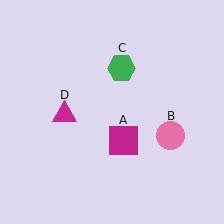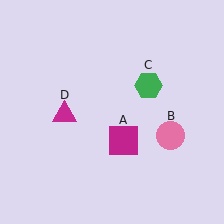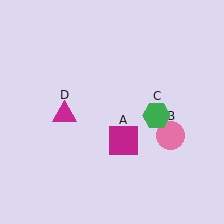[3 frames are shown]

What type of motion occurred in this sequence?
The green hexagon (object C) rotated clockwise around the center of the scene.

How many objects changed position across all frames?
1 object changed position: green hexagon (object C).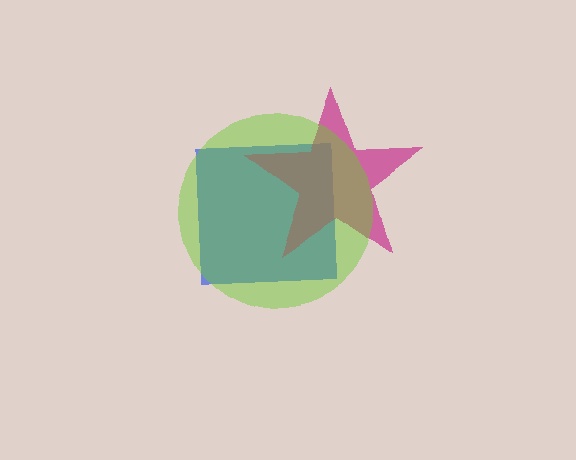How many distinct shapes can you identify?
There are 3 distinct shapes: a blue square, a magenta star, a lime circle.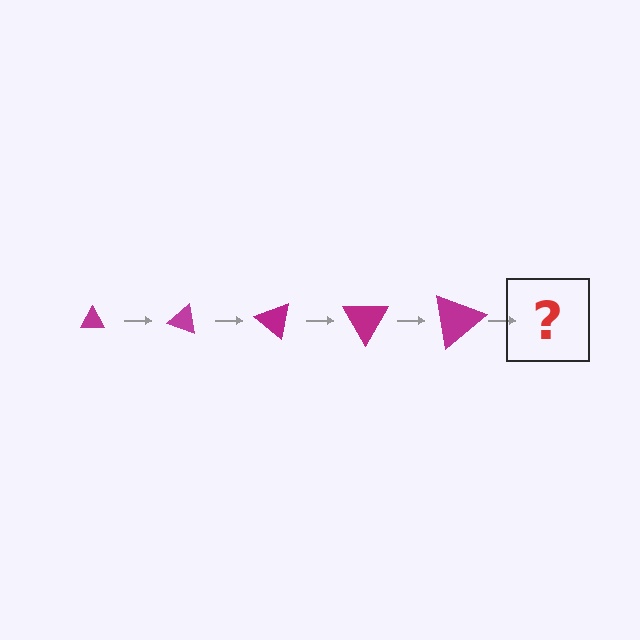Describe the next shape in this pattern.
It should be a triangle, larger than the previous one and rotated 100 degrees from the start.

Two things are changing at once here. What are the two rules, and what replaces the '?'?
The two rules are that the triangle grows larger each step and it rotates 20 degrees each step. The '?' should be a triangle, larger than the previous one and rotated 100 degrees from the start.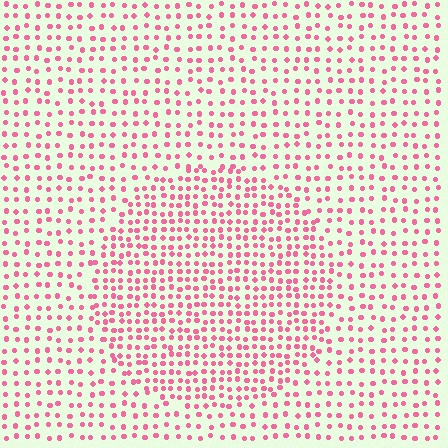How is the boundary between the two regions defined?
The boundary is defined by a change in element density (approximately 1.7x ratio). All elements are the same color, size, and shape.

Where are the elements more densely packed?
The elements are more densely packed inside the circle boundary.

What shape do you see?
I see a circle.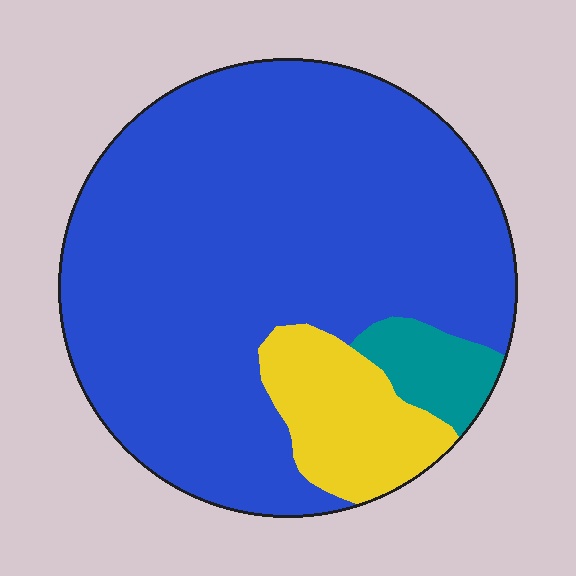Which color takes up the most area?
Blue, at roughly 80%.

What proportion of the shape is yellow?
Yellow takes up about one eighth (1/8) of the shape.